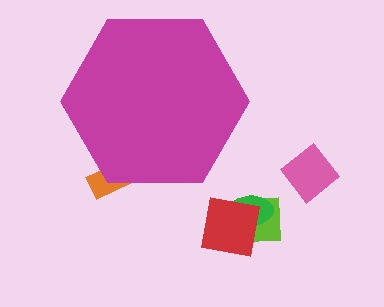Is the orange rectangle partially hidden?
Yes, the orange rectangle is partially hidden behind the magenta hexagon.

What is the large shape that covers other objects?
A magenta hexagon.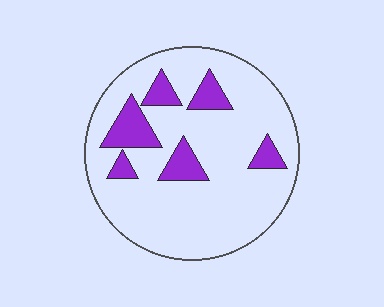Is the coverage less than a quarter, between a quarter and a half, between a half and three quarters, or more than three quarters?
Less than a quarter.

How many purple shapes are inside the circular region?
6.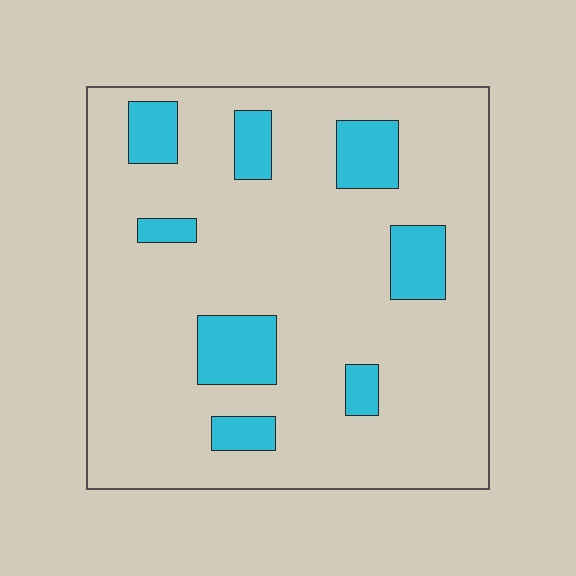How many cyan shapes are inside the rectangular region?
8.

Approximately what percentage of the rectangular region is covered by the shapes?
Approximately 15%.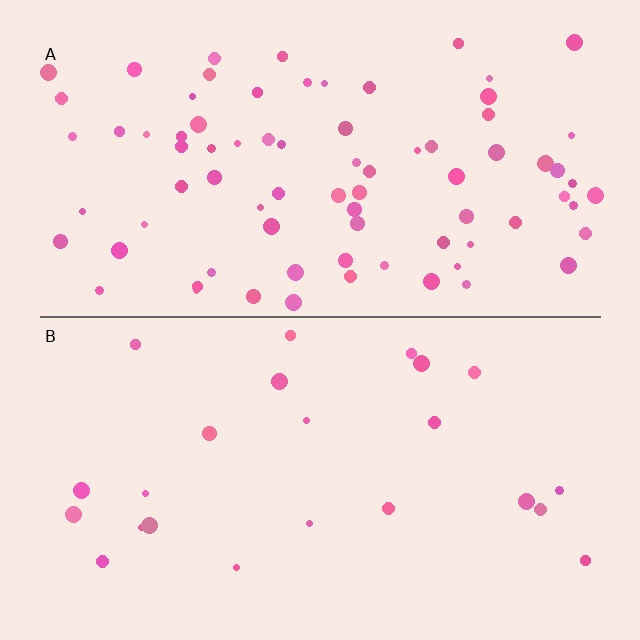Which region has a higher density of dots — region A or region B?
A (the top).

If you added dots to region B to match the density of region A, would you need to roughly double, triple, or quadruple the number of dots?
Approximately triple.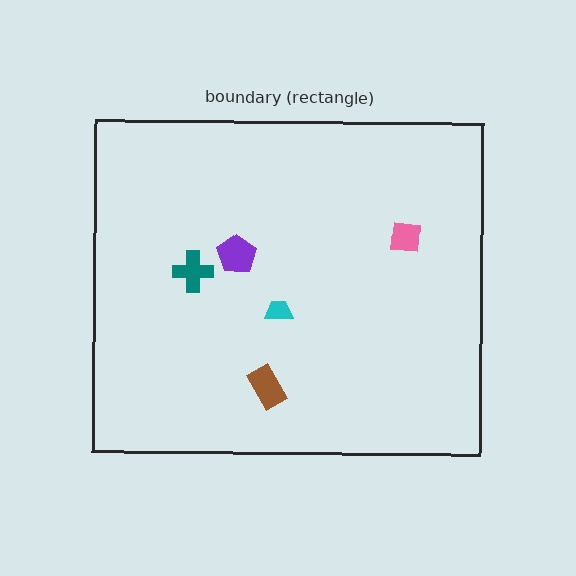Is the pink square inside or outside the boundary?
Inside.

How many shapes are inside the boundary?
5 inside, 0 outside.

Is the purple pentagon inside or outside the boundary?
Inside.